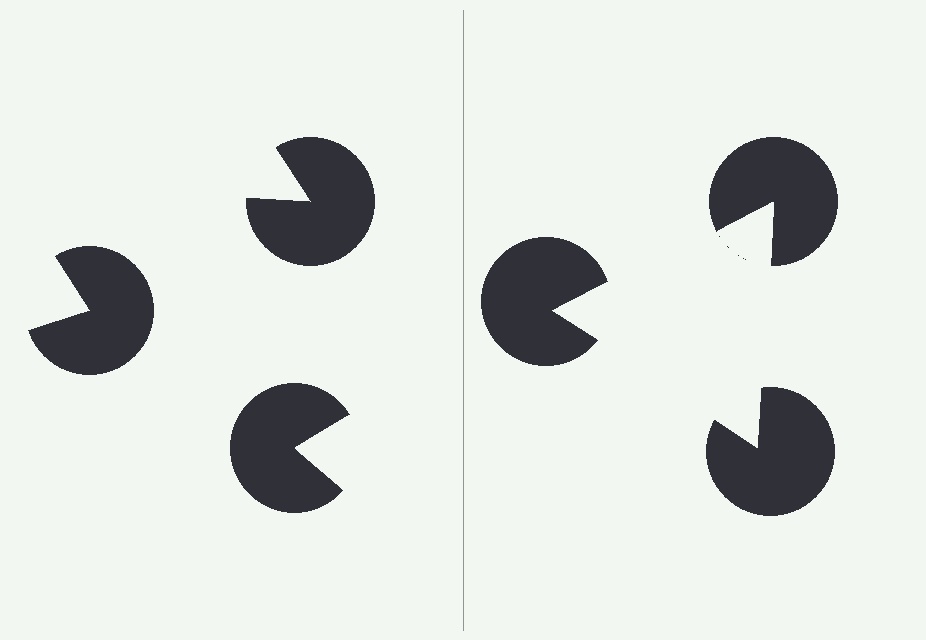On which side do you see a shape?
An illusory triangle appears on the right side. On the left side the wedge cuts are rotated, so no coherent shape forms.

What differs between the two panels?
The pac-man discs are positioned identically on both sides; only the wedge orientations differ. On the right they align to a triangle; on the left they are misaligned.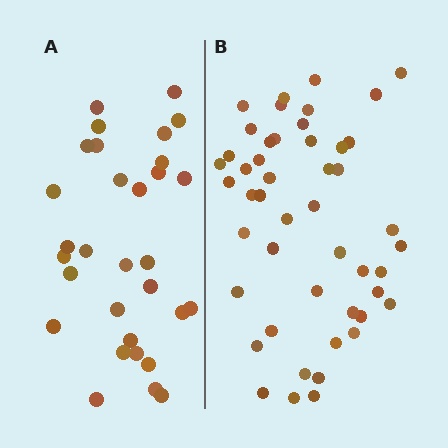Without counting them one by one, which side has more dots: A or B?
Region B (the right region) has more dots.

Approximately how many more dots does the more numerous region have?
Region B has approximately 15 more dots than region A.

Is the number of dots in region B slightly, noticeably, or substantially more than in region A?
Region B has substantially more. The ratio is roughly 1.5 to 1.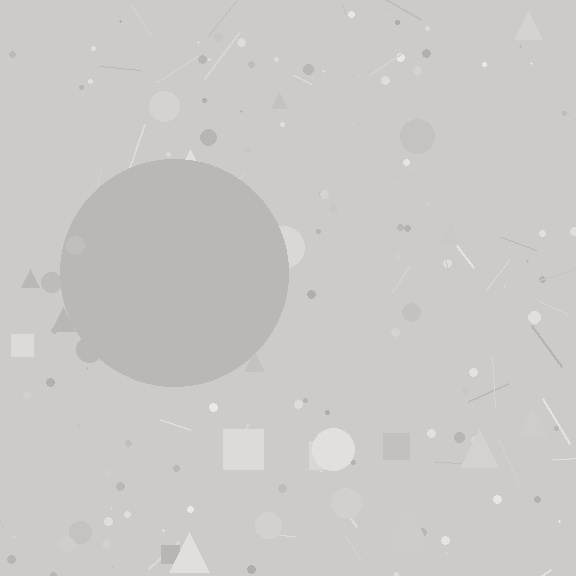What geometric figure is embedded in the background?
A circle is embedded in the background.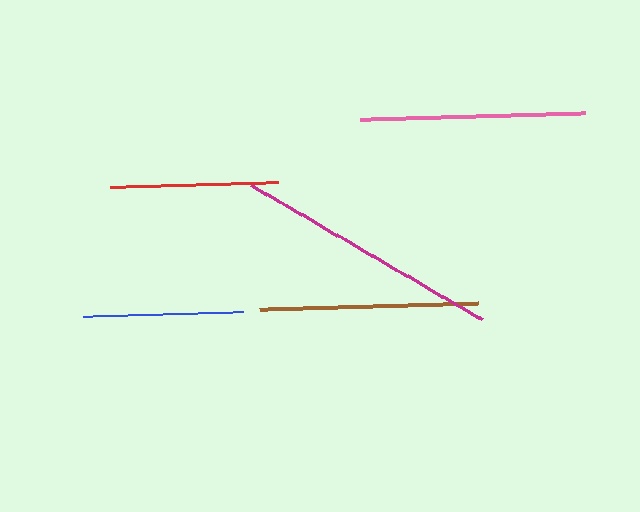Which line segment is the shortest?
The blue line is the shortest at approximately 160 pixels.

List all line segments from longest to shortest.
From longest to shortest: magenta, pink, brown, red, blue.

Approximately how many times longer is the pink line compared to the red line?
The pink line is approximately 1.3 times the length of the red line.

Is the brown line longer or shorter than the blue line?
The brown line is longer than the blue line.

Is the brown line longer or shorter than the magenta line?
The magenta line is longer than the brown line.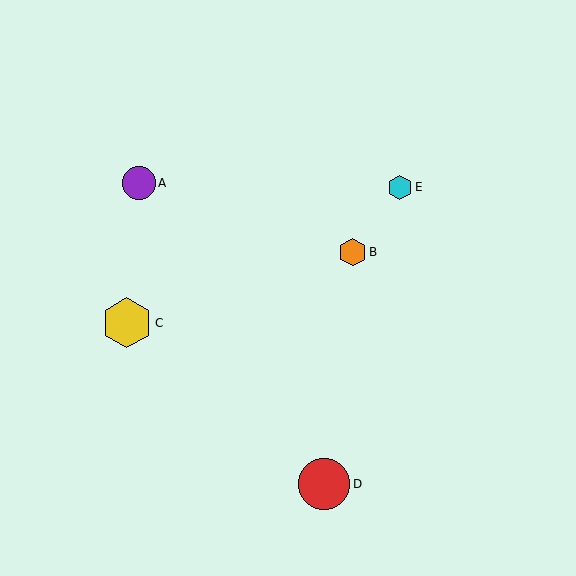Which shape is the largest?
The red circle (labeled D) is the largest.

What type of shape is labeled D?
Shape D is a red circle.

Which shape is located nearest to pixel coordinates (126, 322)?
The yellow hexagon (labeled C) at (127, 323) is nearest to that location.